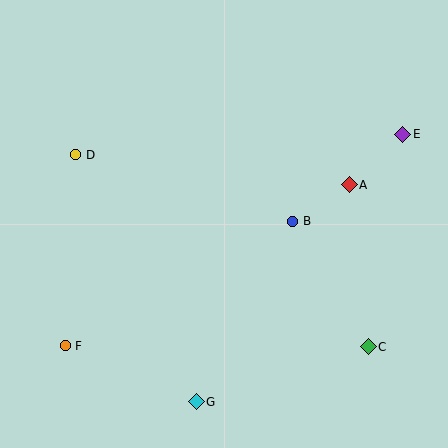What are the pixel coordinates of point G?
Point G is at (196, 402).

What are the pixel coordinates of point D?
Point D is at (76, 155).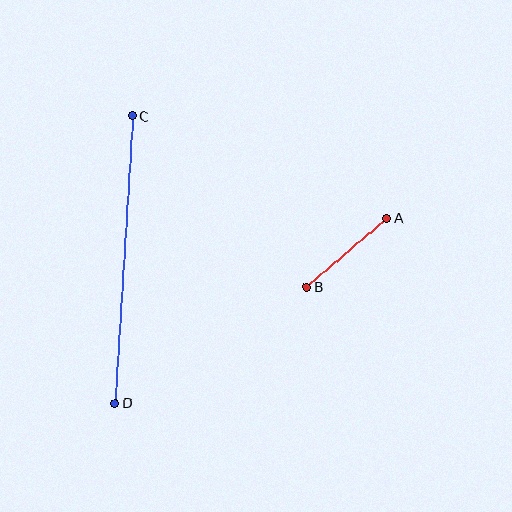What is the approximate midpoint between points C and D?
The midpoint is at approximately (124, 259) pixels.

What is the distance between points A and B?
The distance is approximately 105 pixels.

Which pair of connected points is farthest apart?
Points C and D are farthest apart.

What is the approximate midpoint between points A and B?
The midpoint is at approximately (347, 252) pixels.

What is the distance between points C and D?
The distance is approximately 288 pixels.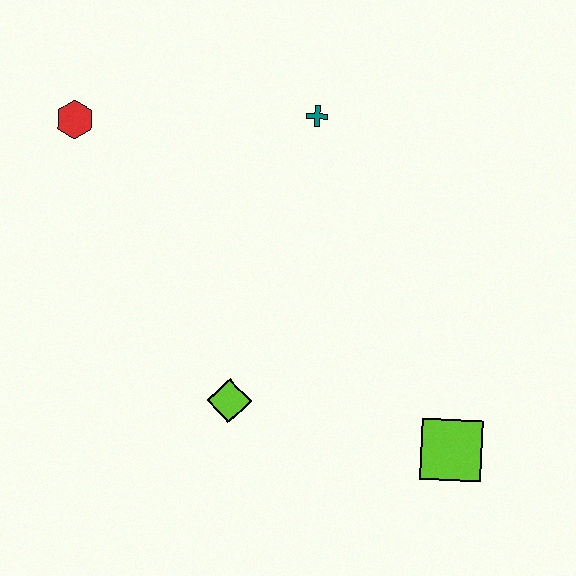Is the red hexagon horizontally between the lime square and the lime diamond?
No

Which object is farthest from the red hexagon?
The lime square is farthest from the red hexagon.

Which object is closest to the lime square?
The lime diamond is closest to the lime square.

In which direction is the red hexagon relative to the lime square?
The red hexagon is to the left of the lime square.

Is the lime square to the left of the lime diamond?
No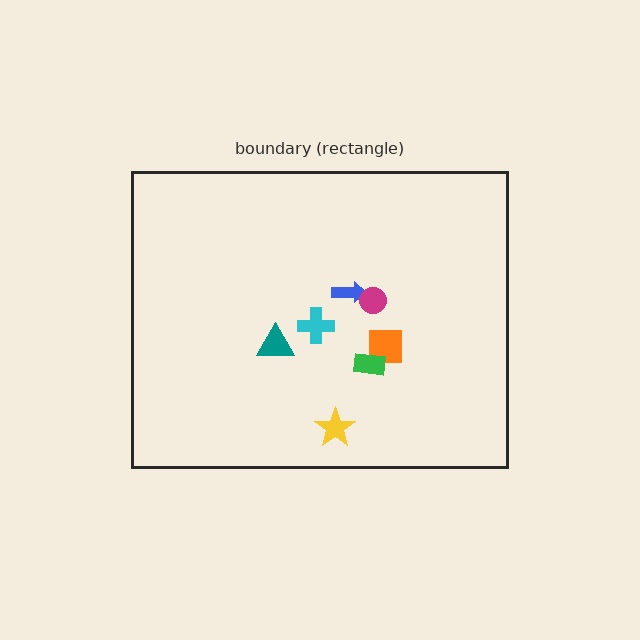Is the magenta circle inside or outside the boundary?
Inside.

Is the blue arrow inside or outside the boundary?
Inside.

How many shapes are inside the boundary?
7 inside, 0 outside.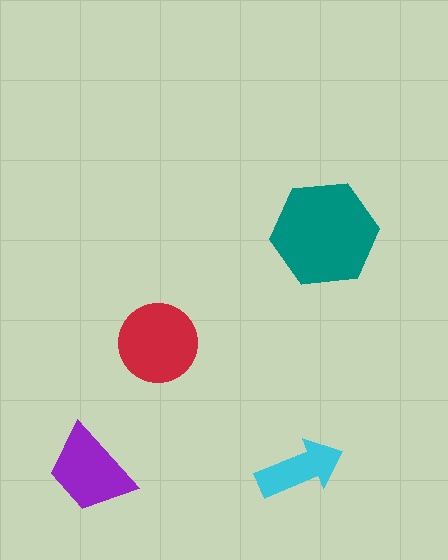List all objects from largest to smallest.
The teal hexagon, the red circle, the purple trapezoid, the cyan arrow.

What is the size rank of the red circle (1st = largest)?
2nd.